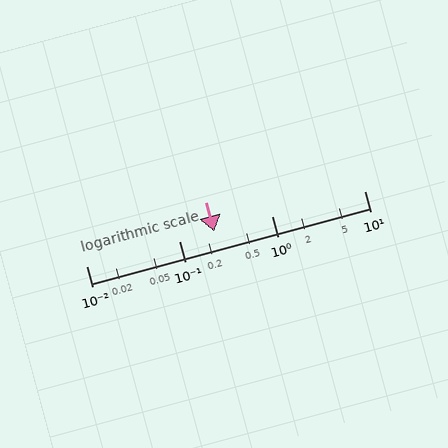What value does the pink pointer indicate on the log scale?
The pointer indicates approximately 0.24.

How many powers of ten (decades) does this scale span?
The scale spans 3 decades, from 0.01 to 10.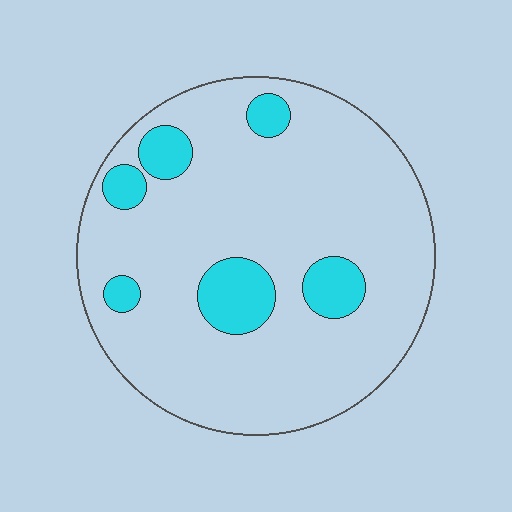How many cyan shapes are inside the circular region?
6.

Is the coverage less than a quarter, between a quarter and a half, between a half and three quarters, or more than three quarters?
Less than a quarter.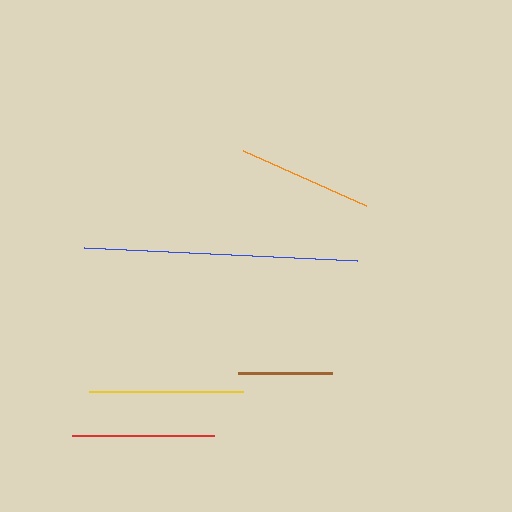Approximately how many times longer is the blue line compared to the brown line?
The blue line is approximately 2.9 times the length of the brown line.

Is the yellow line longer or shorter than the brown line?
The yellow line is longer than the brown line.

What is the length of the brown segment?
The brown segment is approximately 95 pixels long.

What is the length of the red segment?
The red segment is approximately 142 pixels long.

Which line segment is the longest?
The blue line is the longest at approximately 273 pixels.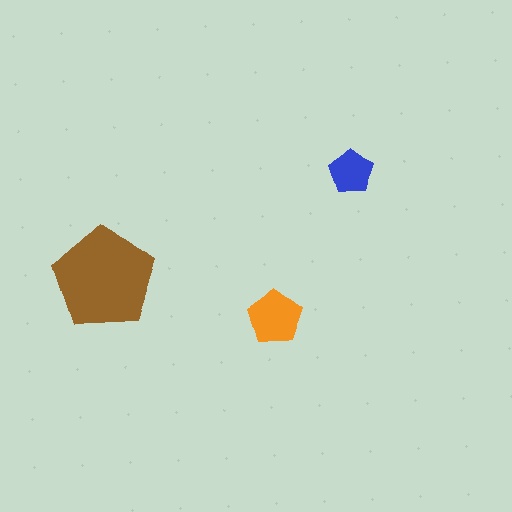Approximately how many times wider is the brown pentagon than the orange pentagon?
About 2 times wider.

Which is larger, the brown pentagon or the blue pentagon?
The brown one.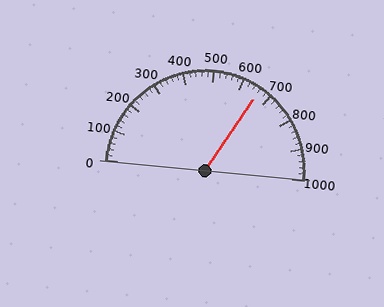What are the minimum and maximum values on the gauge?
The gauge ranges from 0 to 1000.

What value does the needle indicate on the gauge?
The needle indicates approximately 660.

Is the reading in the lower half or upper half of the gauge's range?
The reading is in the upper half of the range (0 to 1000).